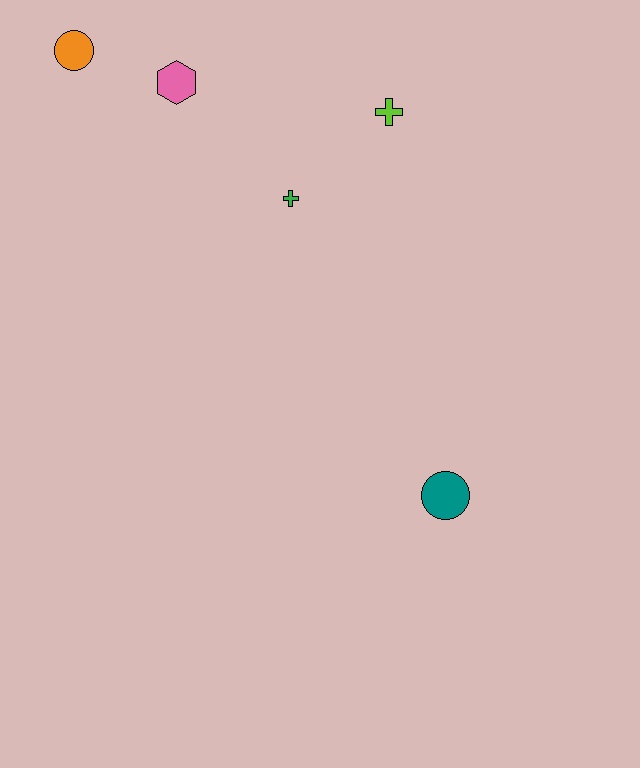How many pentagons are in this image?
There are no pentagons.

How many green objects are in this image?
There is 1 green object.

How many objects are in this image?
There are 5 objects.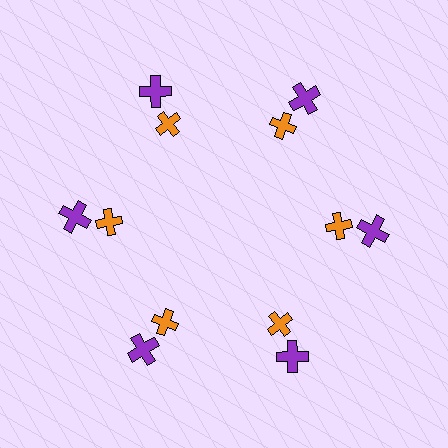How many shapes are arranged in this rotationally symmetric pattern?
There are 12 shapes, arranged in 6 groups of 2.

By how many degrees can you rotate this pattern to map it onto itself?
The pattern maps onto itself every 60 degrees of rotation.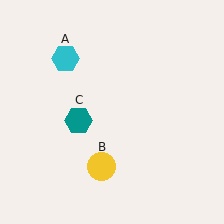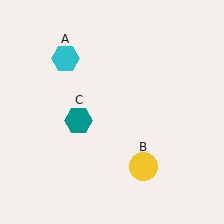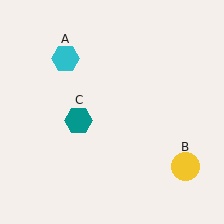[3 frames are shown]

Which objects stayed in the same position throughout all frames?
Cyan hexagon (object A) and teal hexagon (object C) remained stationary.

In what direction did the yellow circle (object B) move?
The yellow circle (object B) moved right.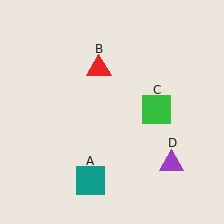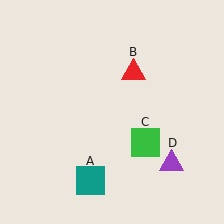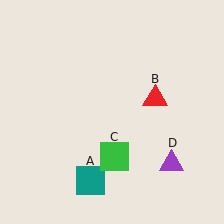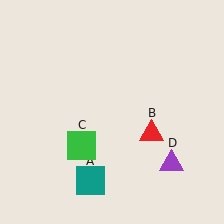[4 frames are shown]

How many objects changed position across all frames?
2 objects changed position: red triangle (object B), green square (object C).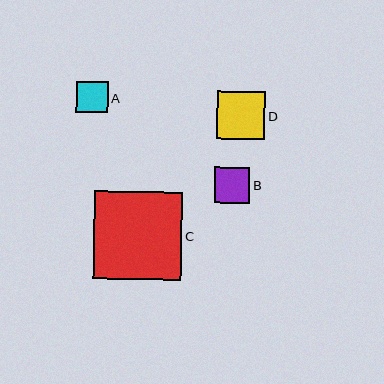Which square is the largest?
Square C is the largest with a size of approximately 88 pixels.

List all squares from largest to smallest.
From largest to smallest: C, D, B, A.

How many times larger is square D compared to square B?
Square D is approximately 1.4 times the size of square B.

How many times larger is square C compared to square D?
Square C is approximately 1.8 times the size of square D.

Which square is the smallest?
Square A is the smallest with a size of approximately 32 pixels.